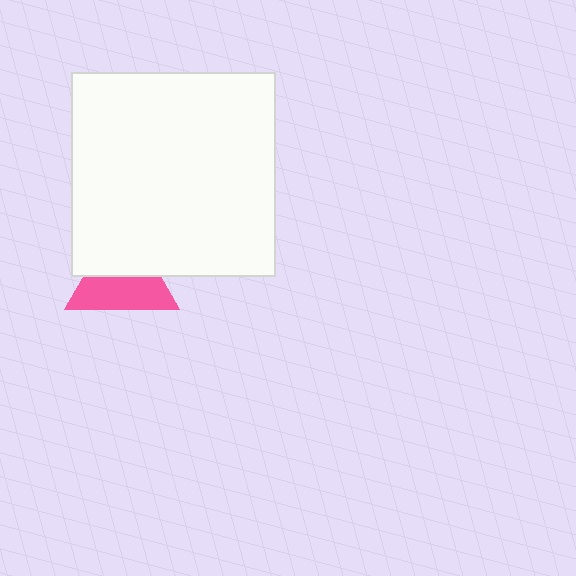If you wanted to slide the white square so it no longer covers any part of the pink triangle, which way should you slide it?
Slide it up — that is the most direct way to separate the two shapes.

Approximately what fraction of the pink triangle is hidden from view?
Roughly 47% of the pink triangle is hidden behind the white square.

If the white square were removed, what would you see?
You would see the complete pink triangle.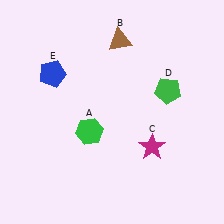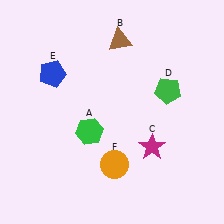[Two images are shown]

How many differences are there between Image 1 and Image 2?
There is 1 difference between the two images.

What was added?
An orange circle (F) was added in Image 2.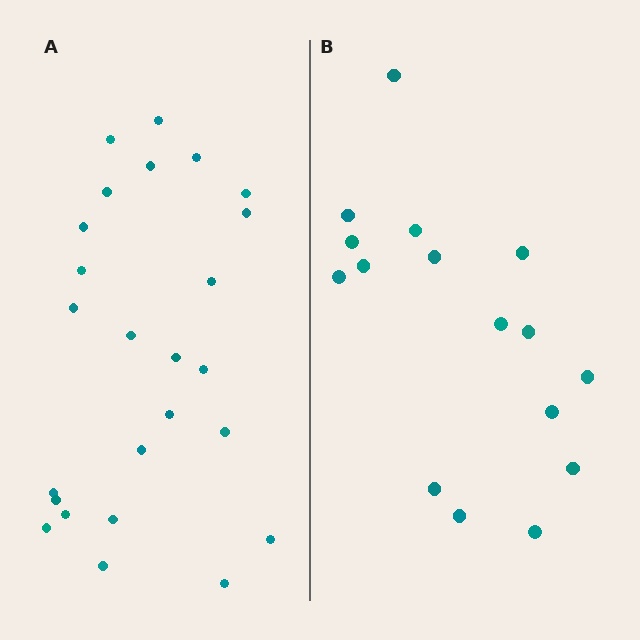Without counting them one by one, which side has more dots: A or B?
Region A (the left region) has more dots.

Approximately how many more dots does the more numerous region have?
Region A has roughly 8 or so more dots than region B.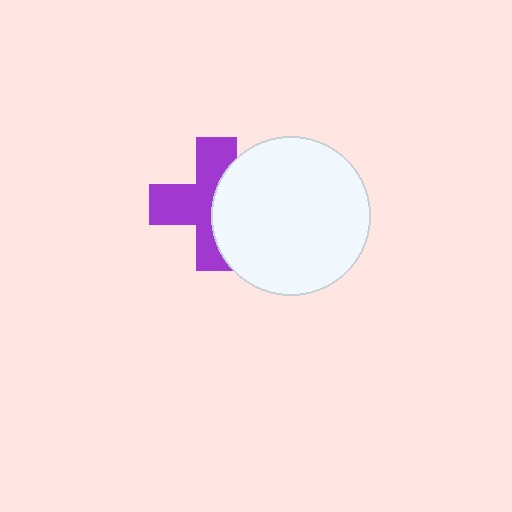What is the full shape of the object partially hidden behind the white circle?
The partially hidden object is a purple cross.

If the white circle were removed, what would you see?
You would see the complete purple cross.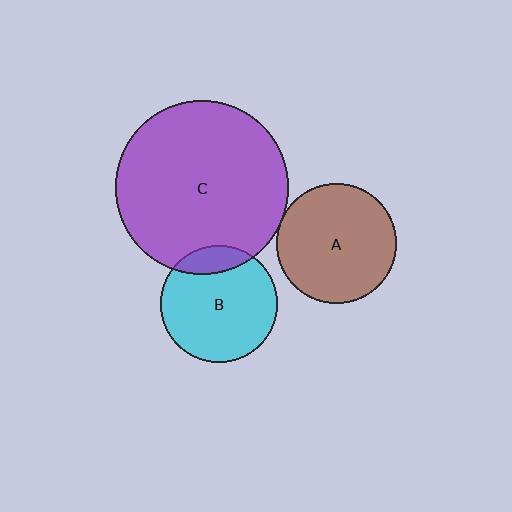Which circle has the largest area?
Circle C (purple).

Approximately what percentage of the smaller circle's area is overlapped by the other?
Approximately 5%.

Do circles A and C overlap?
Yes.